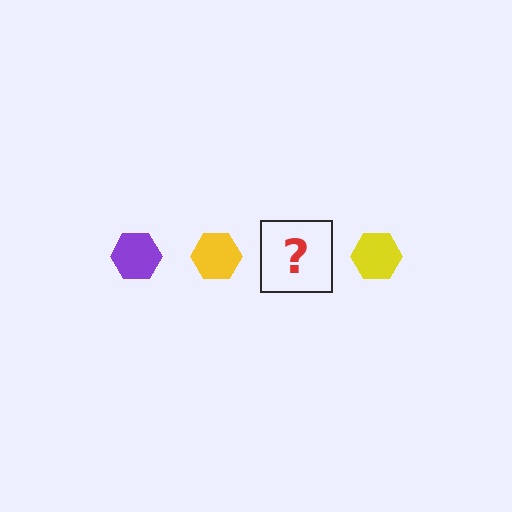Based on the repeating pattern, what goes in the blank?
The blank should be a purple hexagon.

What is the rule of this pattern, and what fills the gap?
The rule is that the pattern cycles through purple, yellow hexagons. The gap should be filled with a purple hexagon.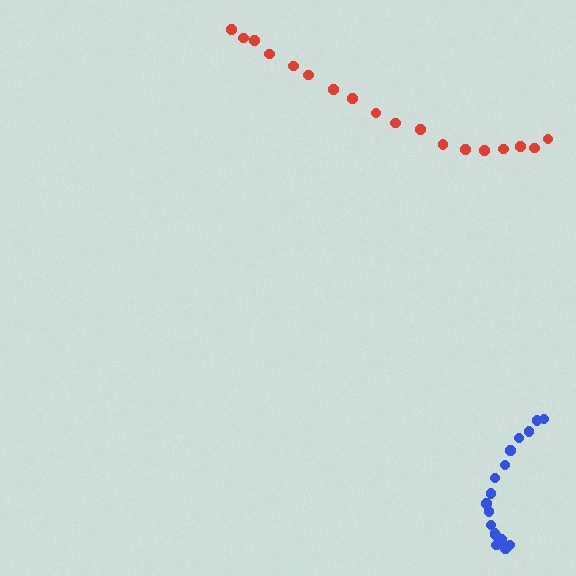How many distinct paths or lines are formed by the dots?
There are 2 distinct paths.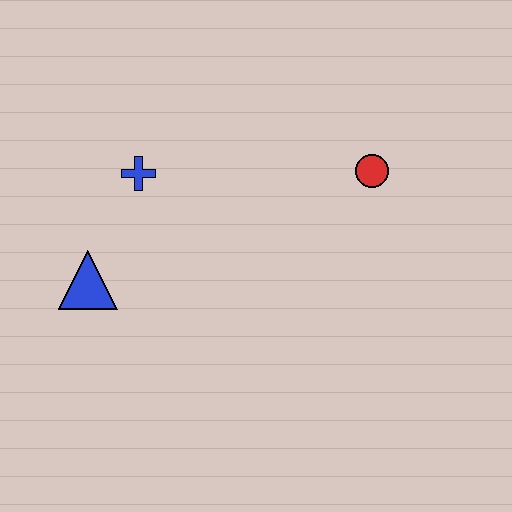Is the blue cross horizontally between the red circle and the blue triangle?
Yes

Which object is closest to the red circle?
The blue cross is closest to the red circle.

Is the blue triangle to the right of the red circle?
No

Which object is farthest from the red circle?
The blue triangle is farthest from the red circle.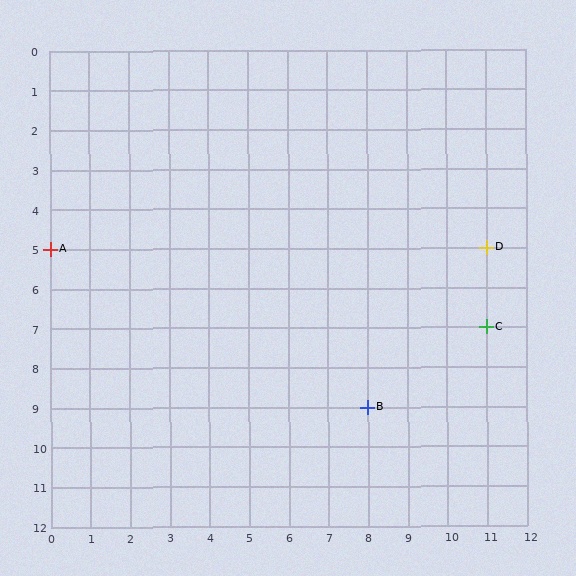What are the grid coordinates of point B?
Point B is at grid coordinates (8, 9).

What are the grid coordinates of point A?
Point A is at grid coordinates (0, 5).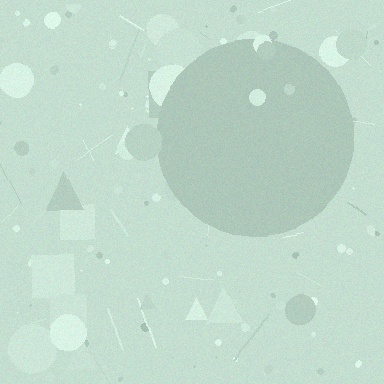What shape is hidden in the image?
A circle is hidden in the image.